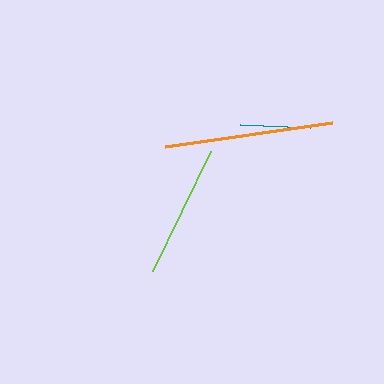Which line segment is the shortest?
The teal line is the shortest at approximately 70 pixels.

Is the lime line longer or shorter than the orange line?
The orange line is longer than the lime line.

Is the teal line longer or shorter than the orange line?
The orange line is longer than the teal line.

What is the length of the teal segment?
The teal segment is approximately 70 pixels long.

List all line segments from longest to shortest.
From longest to shortest: orange, lime, teal.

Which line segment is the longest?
The orange line is the longest at approximately 169 pixels.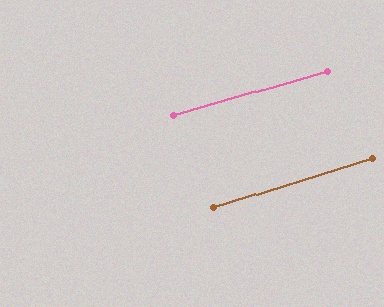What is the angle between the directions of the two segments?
Approximately 1 degree.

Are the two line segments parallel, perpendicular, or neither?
Parallel — their directions differ by only 1.2°.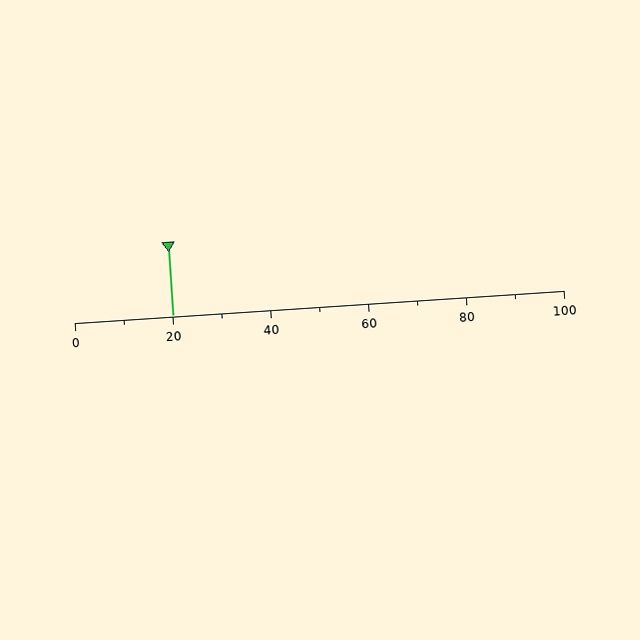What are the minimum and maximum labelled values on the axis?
The axis runs from 0 to 100.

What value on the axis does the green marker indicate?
The marker indicates approximately 20.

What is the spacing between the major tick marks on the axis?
The major ticks are spaced 20 apart.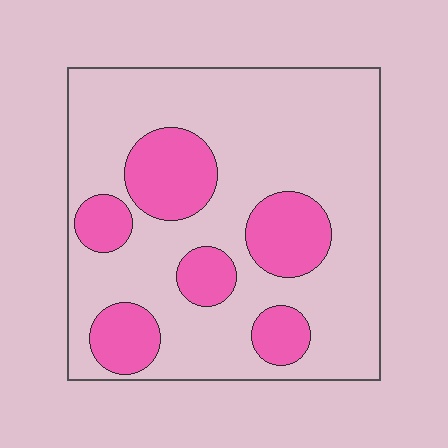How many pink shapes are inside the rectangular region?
6.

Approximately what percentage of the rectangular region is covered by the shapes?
Approximately 25%.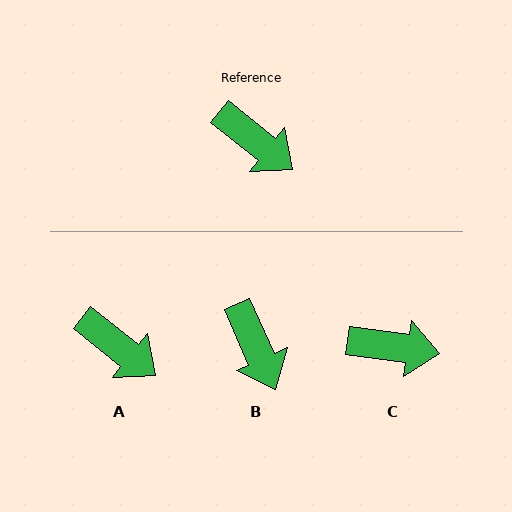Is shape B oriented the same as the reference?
No, it is off by about 27 degrees.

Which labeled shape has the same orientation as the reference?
A.